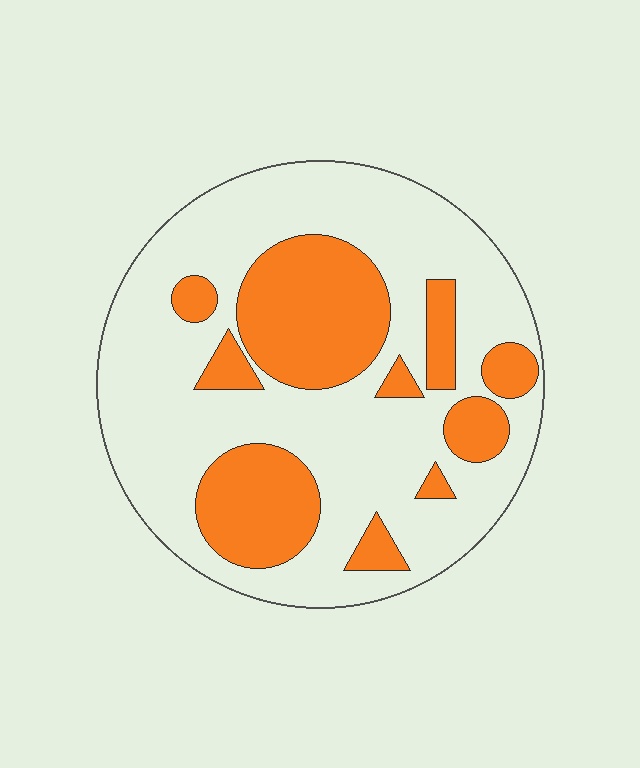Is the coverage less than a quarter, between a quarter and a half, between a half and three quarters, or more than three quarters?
Between a quarter and a half.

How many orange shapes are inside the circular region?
10.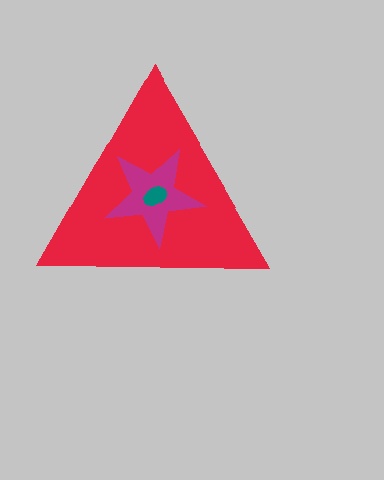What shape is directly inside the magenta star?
The teal ellipse.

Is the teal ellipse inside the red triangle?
Yes.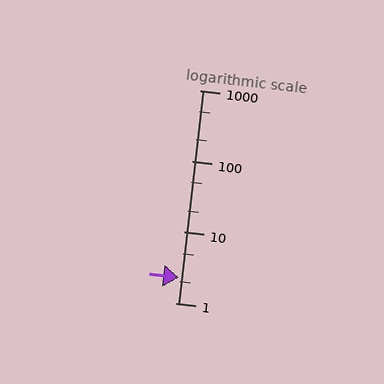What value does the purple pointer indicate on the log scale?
The pointer indicates approximately 2.3.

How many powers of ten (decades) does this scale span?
The scale spans 3 decades, from 1 to 1000.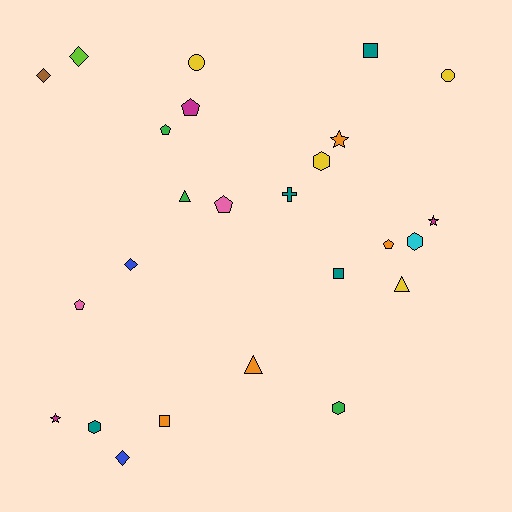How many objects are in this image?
There are 25 objects.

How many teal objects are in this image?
There are 4 teal objects.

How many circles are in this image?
There are 2 circles.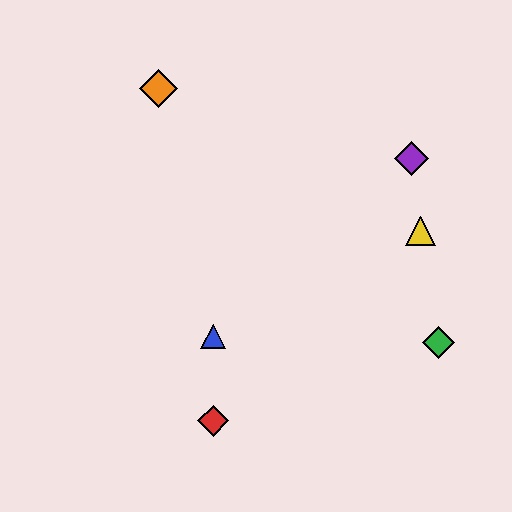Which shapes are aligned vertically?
The red diamond, the blue triangle are aligned vertically.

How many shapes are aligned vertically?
2 shapes (the red diamond, the blue triangle) are aligned vertically.